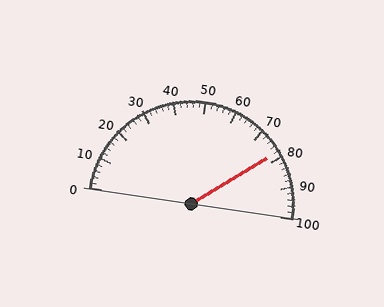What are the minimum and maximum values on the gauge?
The gauge ranges from 0 to 100.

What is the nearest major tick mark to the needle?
The nearest major tick mark is 80.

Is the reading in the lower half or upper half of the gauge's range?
The reading is in the upper half of the range (0 to 100).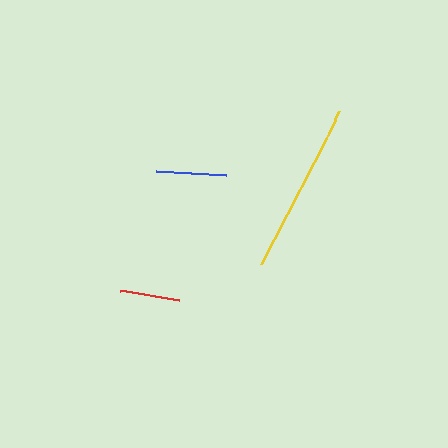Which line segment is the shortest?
The red line is the shortest at approximately 60 pixels.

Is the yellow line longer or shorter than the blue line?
The yellow line is longer than the blue line.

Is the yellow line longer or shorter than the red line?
The yellow line is longer than the red line.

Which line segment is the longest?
The yellow line is the longest at approximately 172 pixels.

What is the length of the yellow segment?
The yellow segment is approximately 172 pixels long.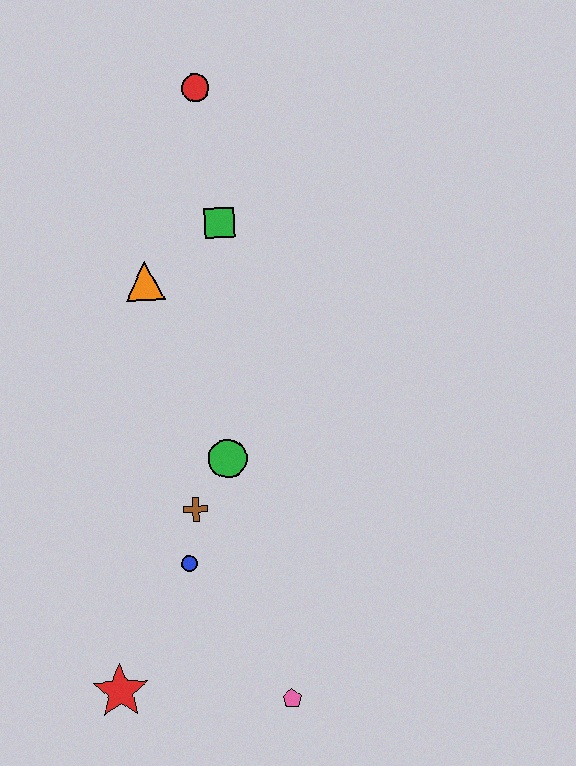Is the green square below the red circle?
Yes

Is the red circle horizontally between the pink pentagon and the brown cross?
Yes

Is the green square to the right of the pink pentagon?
No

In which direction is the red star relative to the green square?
The red star is below the green square.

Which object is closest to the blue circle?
The brown cross is closest to the blue circle.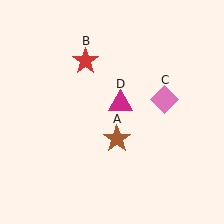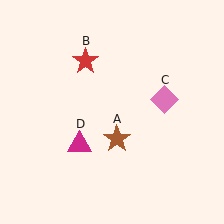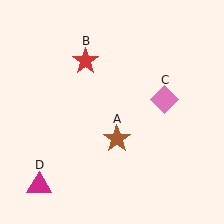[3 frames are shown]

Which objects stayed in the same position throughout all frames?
Brown star (object A) and red star (object B) and pink diamond (object C) remained stationary.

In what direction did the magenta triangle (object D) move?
The magenta triangle (object D) moved down and to the left.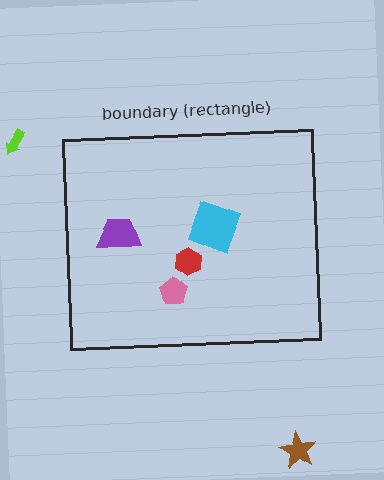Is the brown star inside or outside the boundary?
Outside.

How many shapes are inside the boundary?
4 inside, 2 outside.